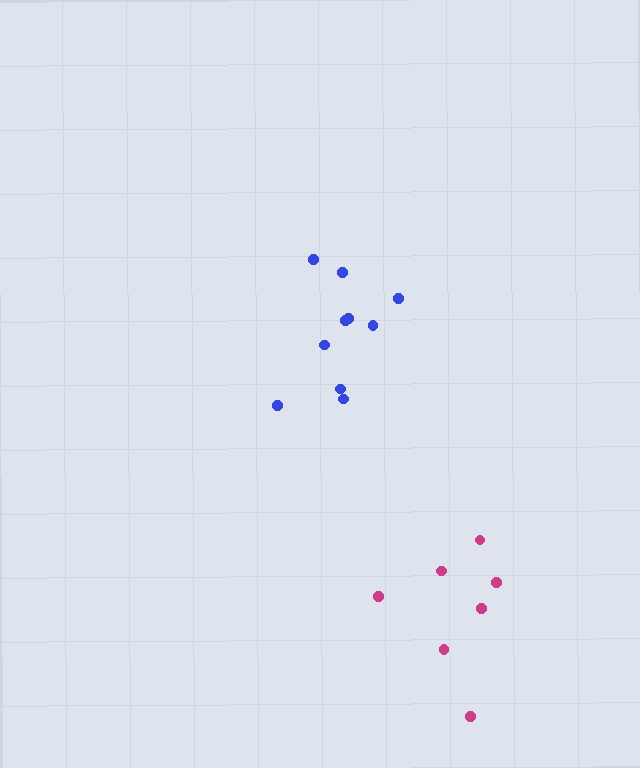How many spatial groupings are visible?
There are 2 spatial groupings.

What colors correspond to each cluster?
The clusters are colored: magenta, blue.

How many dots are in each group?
Group 1: 7 dots, Group 2: 10 dots (17 total).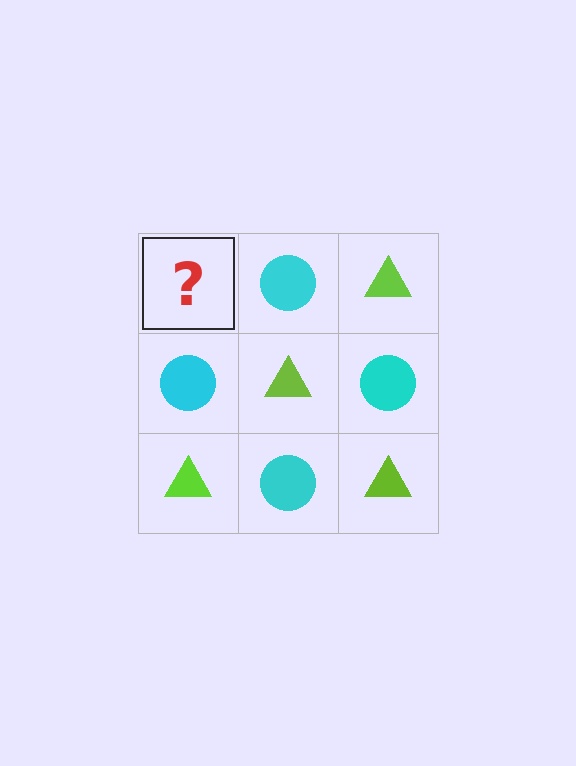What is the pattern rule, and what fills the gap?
The rule is that it alternates lime triangle and cyan circle in a checkerboard pattern. The gap should be filled with a lime triangle.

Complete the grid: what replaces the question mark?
The question mark should be replaced with a lime triangle.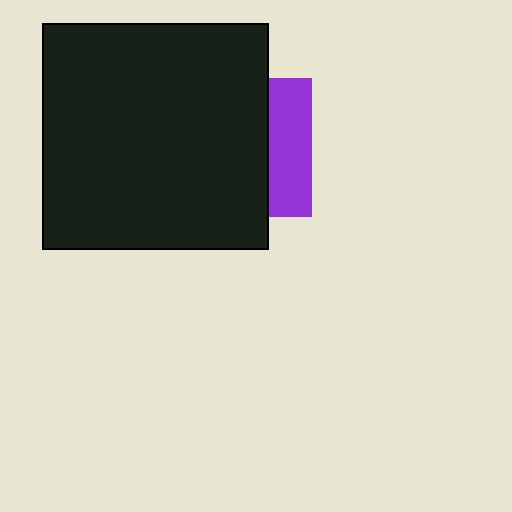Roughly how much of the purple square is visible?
A small part of it is visible (roughly 30%).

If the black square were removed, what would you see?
You would see the complete purple square.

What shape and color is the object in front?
The object in front is a black square.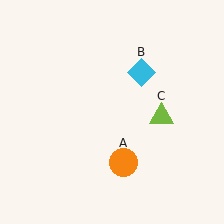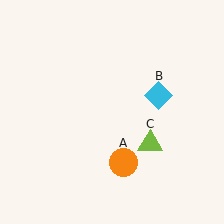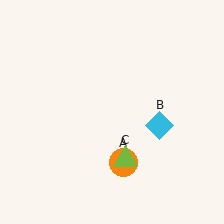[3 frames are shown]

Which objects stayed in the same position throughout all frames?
Orange circle (object A) remained stationary.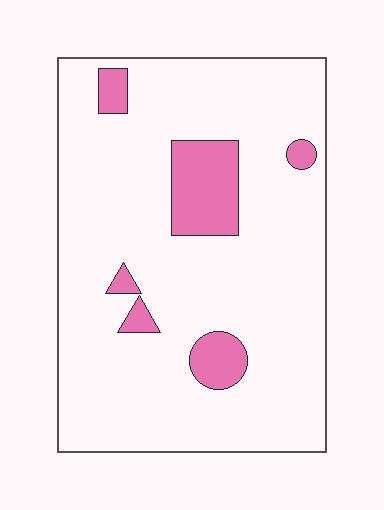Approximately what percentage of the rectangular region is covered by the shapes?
Approximately 10%.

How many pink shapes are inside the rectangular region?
6.